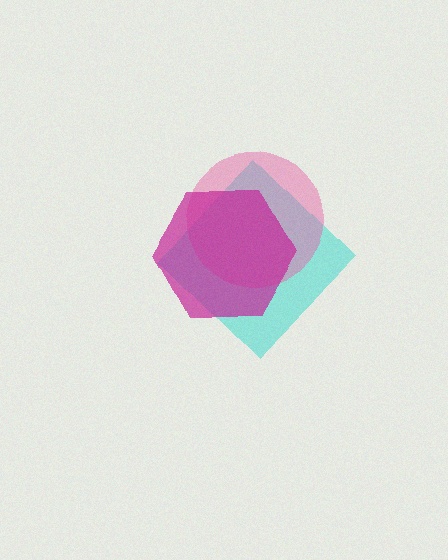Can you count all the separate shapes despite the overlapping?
Yes, there are 3 separate shapes.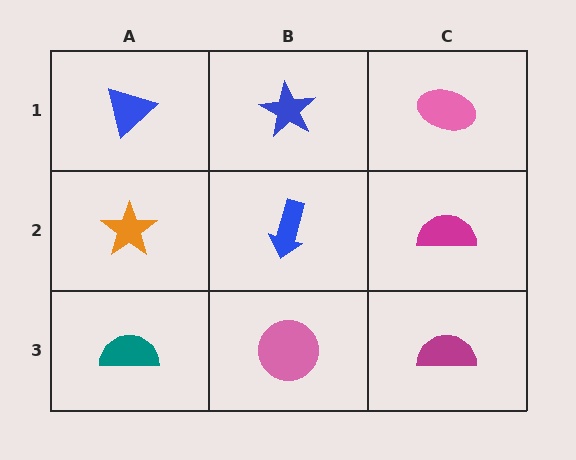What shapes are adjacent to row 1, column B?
A blue arrow (row 2, column B), a blue triangle (row 1, column A), a pink ellipse (row 1, column C).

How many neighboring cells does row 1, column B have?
3.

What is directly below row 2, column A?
A teal semicircle.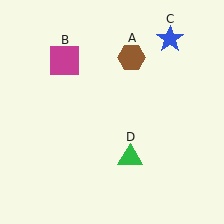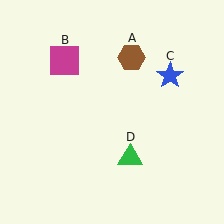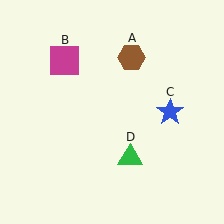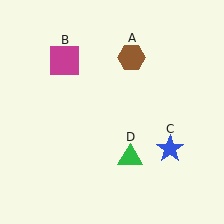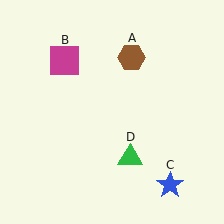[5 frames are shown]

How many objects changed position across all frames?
1 object changed position: blue star (object C).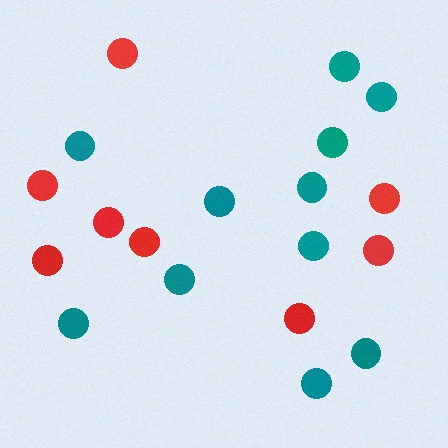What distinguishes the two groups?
There are 2 groups: one group of red circles (8) and one group of teal circles (11).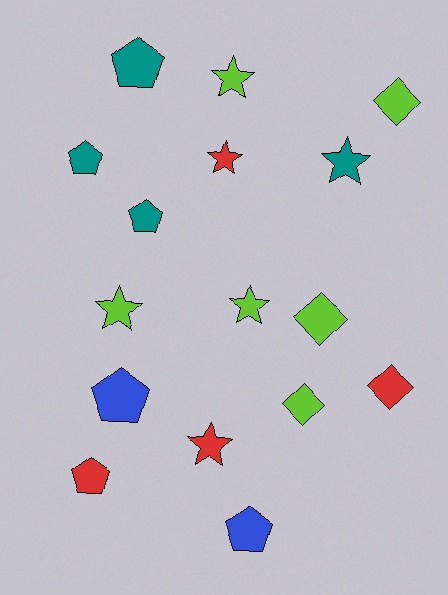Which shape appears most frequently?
Star, with 6 objects.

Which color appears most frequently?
Lime, with 6 objects.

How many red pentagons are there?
There is 1 red pentagon.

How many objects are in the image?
There are 16 objects.